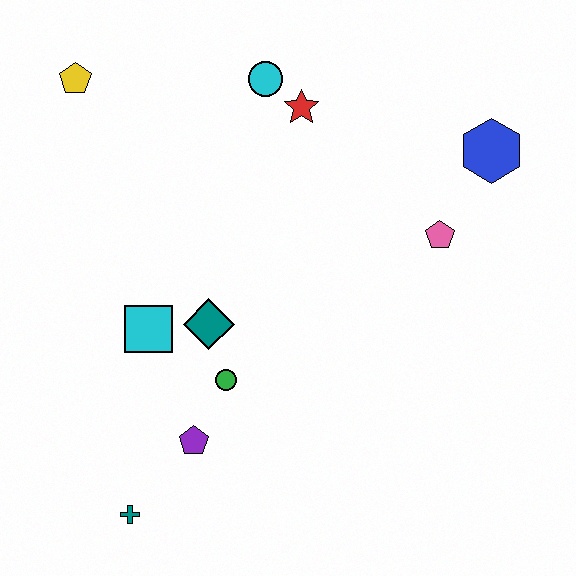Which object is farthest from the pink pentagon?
The teal cross is farthest from the pink pentagon.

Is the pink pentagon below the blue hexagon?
Yes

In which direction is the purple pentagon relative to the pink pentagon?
The purple pentagon is to the left of the pink pentagon.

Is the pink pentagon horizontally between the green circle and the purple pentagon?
No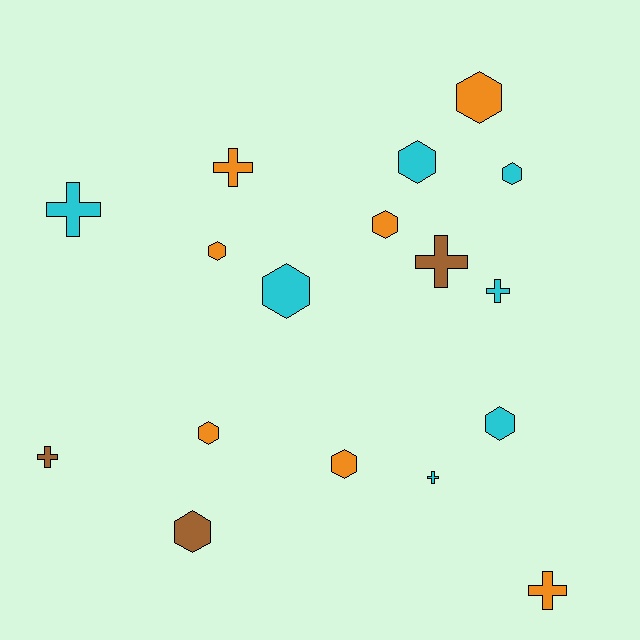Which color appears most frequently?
Cyan, with 7 objects.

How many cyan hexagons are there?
There are 4 cyan hexagons.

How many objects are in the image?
There are 17 objects.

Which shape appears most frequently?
Hexagon, with 10 objects.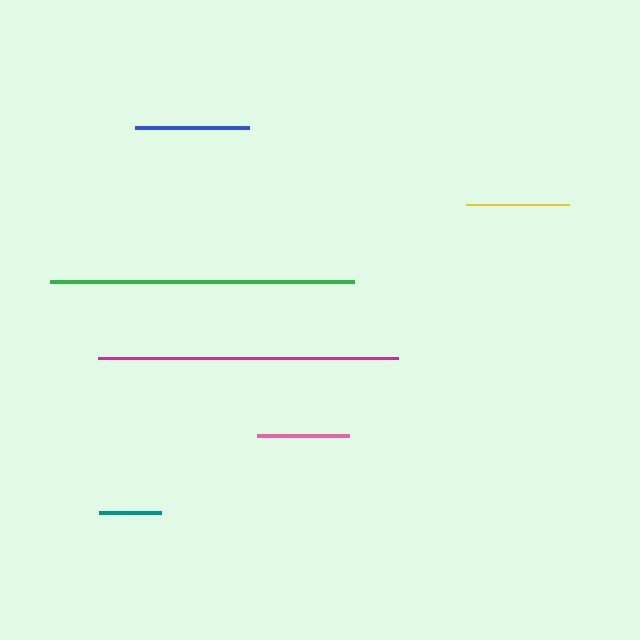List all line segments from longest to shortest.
From longest to shortest: green, magenta, blue, yellow, pink, teal.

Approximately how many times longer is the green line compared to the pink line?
The green line is approximately 3.3 times the length of the pink line.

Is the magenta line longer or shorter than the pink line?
The magenta line is longer than the pink line.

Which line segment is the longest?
The green line is the longest at approximately 304 pixels.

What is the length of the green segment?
The green segment is approximately 304 pixels long.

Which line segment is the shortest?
The teal line is the shortest at approximately 62 pixels.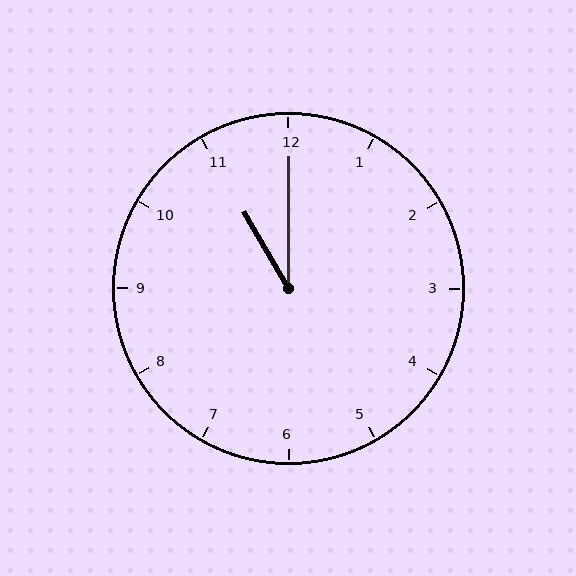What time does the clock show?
11:00.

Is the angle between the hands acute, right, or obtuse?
It is acute.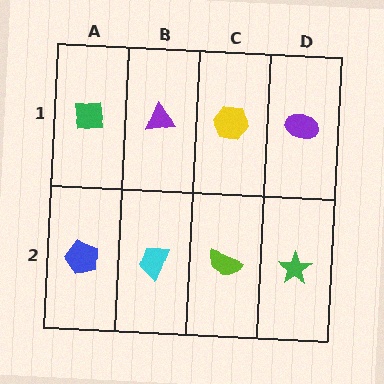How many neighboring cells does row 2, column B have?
3.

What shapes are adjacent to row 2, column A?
A green square (row 1, column A), a cyan trapezoid (row 2, column B).